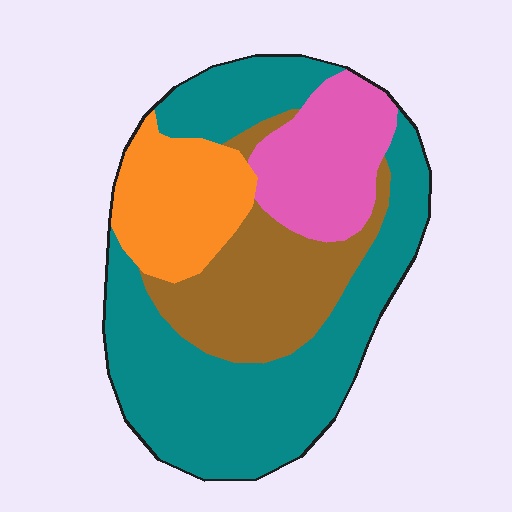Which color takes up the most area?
Teal, at roughly 45%.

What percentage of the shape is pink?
Pink covers roughly 15% of the shape.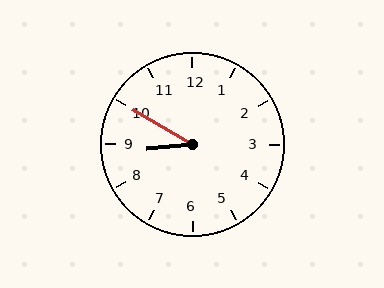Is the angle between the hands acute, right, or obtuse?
It is acute.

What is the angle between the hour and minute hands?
Approximately 35 degrees.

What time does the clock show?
8:50.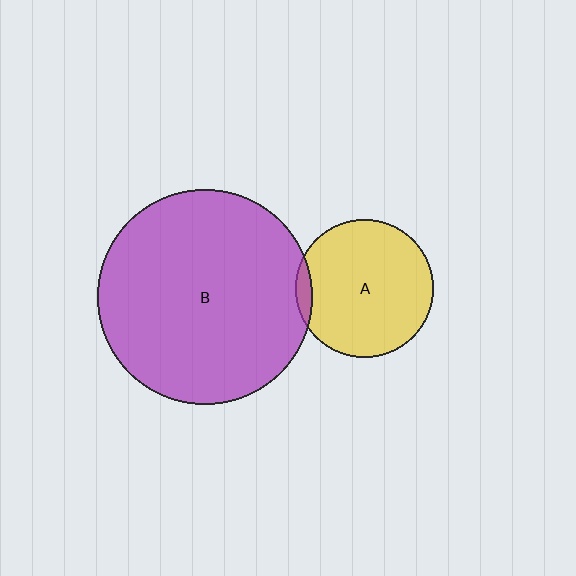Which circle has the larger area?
Circle B (purple).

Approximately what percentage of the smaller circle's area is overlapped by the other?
Approximately 5%.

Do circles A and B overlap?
Yes.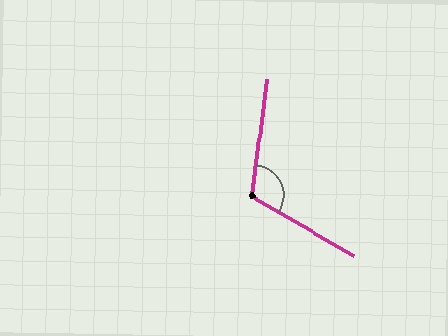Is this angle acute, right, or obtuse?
It is obtuse.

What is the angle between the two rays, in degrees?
Approximately 112 degrees.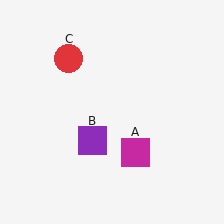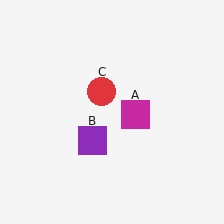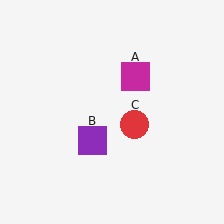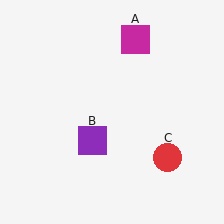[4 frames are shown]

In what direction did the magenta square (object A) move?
The magenta square (object A) moved up.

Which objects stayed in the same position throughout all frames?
Purple square (object B) remained stationary.